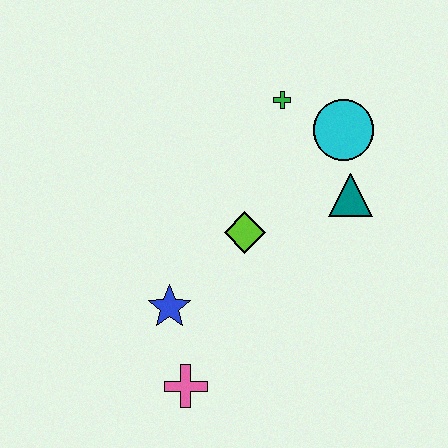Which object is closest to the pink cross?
The blue star is closest to the pink cross.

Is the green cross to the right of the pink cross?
Yes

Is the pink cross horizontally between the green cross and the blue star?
Yes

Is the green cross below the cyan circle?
No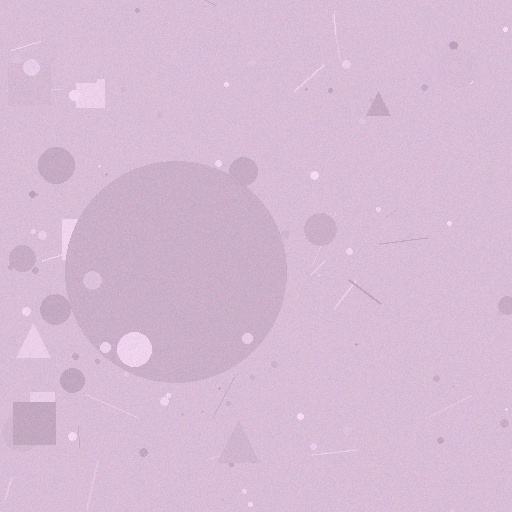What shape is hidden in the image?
A circle is hidden in the image.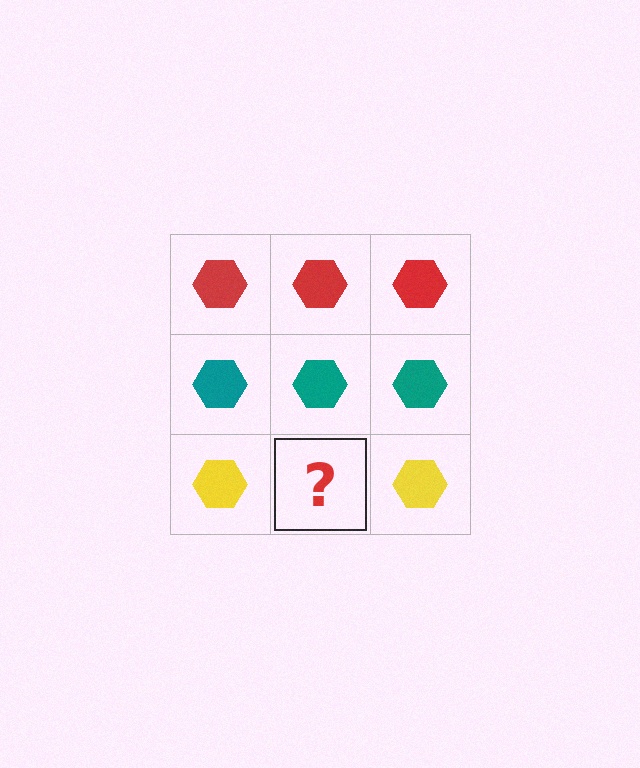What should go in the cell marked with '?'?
The missing cell should contain a yellow hexagon.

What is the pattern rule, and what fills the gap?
The rule is that each row has a consistent color. The gap should be filled with a yellow hexagon.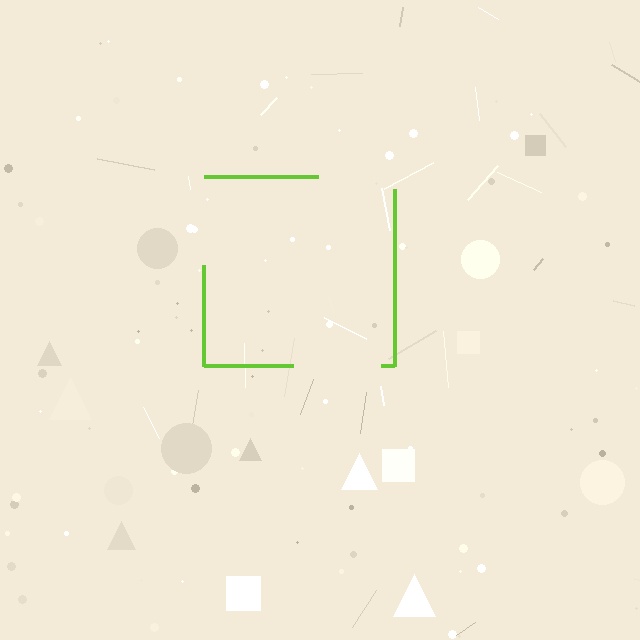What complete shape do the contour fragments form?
The contour fragments form a square.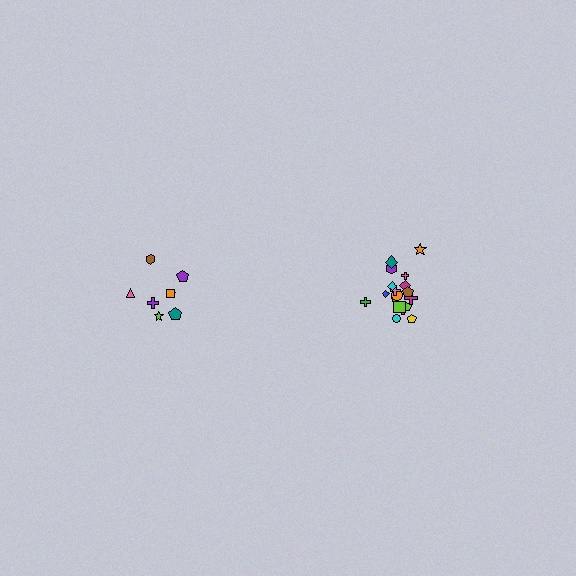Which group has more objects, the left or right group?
The right group.